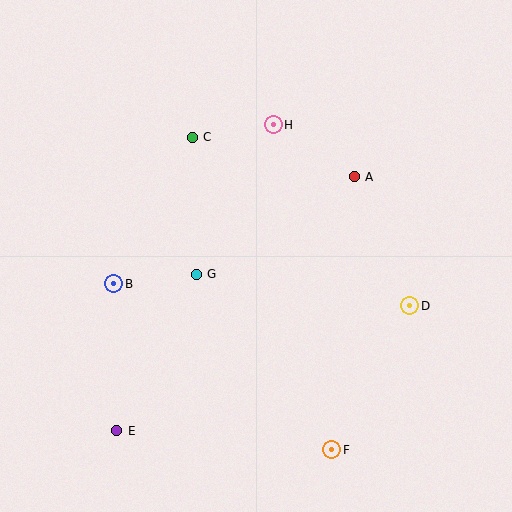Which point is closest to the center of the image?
Point G at (196, 274) is closest to the center.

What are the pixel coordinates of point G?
Point G is at (196, 274).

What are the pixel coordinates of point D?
Point D is at (410, 306).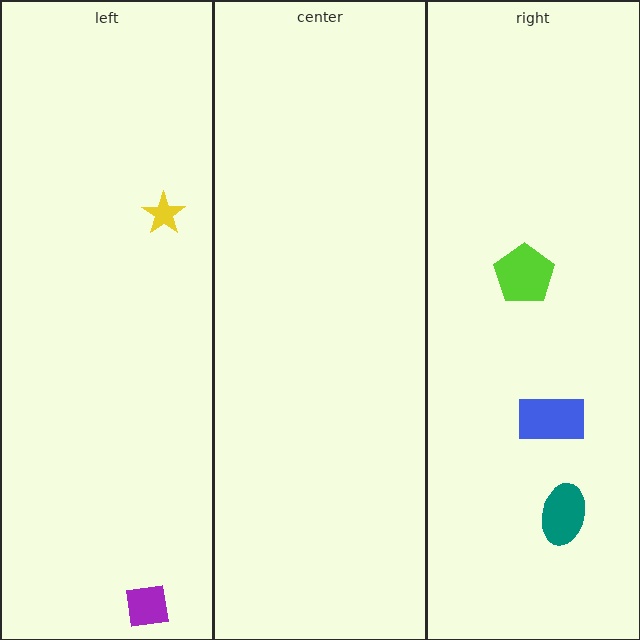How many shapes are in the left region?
2.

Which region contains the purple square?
The left region.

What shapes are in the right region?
The blue rectangle, the lime pentagon, the teal ellipse.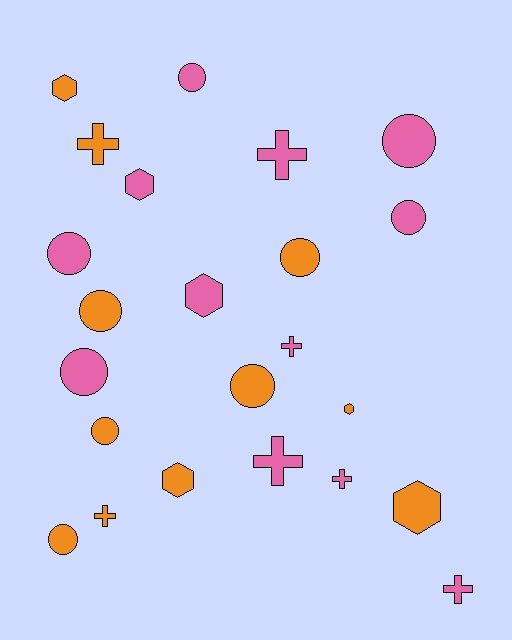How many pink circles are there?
There are 5 pink circles.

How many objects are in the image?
There are 23 objects.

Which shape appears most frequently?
Circle, with 10 objects.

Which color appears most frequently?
Pink, with 12 objects.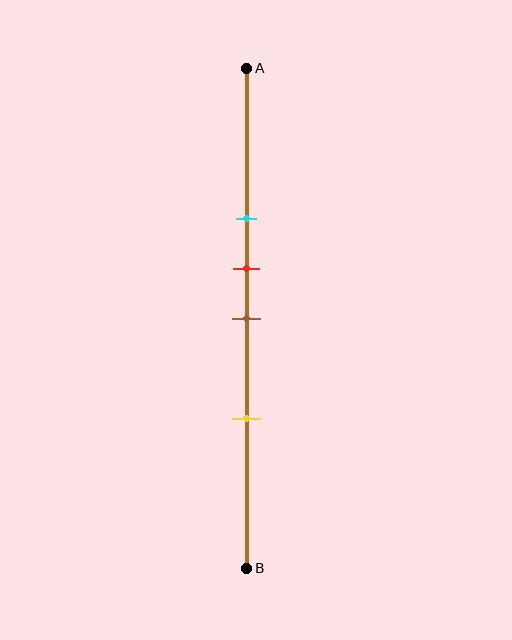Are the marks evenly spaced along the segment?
No, the marks are not evenly spaced.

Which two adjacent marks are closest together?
The red and brown marks are the closest adjacent pair.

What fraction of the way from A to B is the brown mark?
The brown mark is approximately 50% (0.5) of the way from A to B.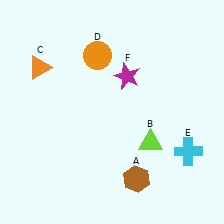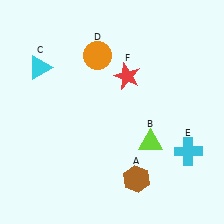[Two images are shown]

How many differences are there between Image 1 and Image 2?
There are 2 differences between the two images.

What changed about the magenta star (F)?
In Image 1, F is magenta. In Image 2, it changed to red.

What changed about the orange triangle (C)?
In Image 1, C is orange. In Image 2, it changed to cyan.